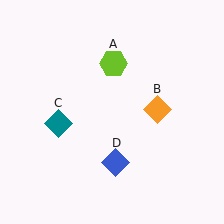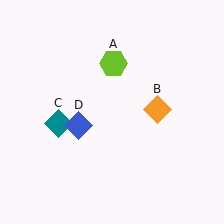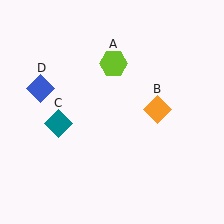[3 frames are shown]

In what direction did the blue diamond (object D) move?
The blue diamond (object D) moved up and to the left.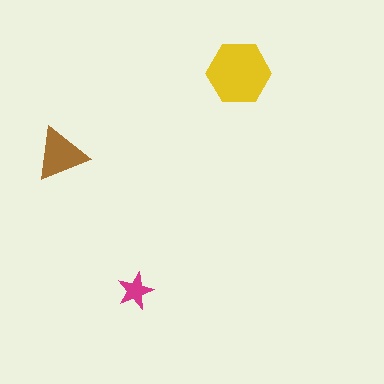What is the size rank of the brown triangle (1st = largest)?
2nd.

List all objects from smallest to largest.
The magenta star, the brown triangle, the yellow hexagon.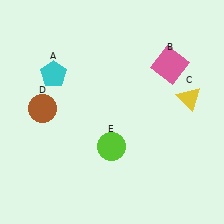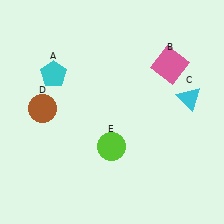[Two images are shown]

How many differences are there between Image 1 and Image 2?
There is 1 difference between the two images.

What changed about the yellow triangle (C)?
In Image 1, C is yellow. In Image 2, it changed to cyan.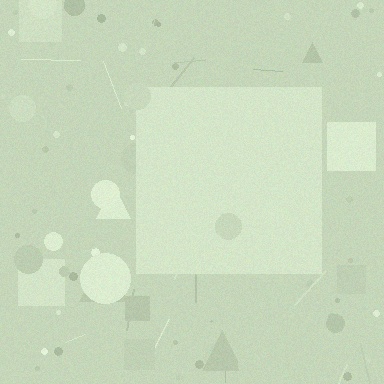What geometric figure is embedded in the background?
A square is embedded in the background.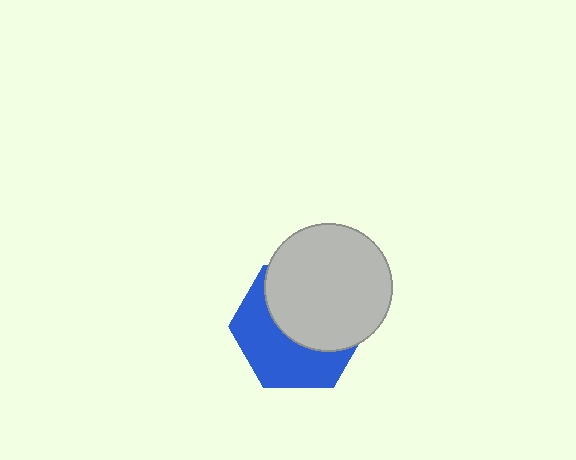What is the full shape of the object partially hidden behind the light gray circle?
The partially hidden object is a blue hexagon.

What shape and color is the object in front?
The object in front is a light gray circle.